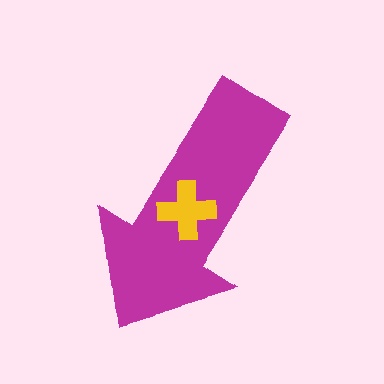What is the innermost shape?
The yellow cross.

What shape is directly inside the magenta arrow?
The yellow cross.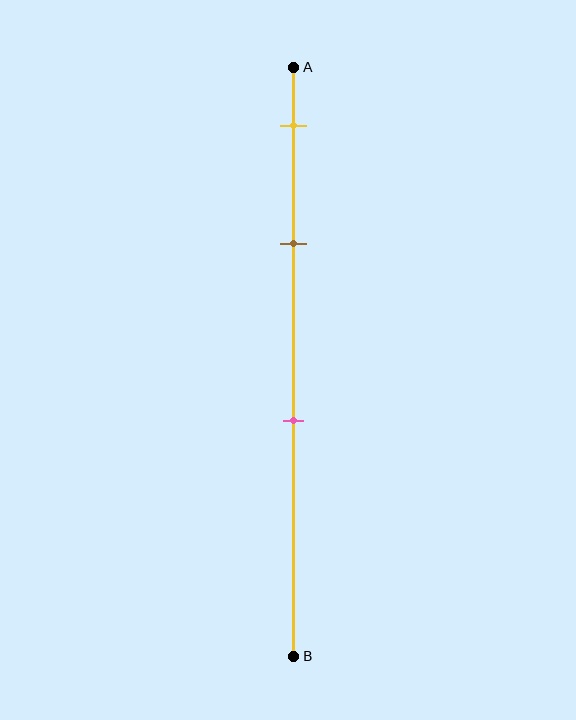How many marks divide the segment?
There are 3 marks dividing the segment.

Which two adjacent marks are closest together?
The yellow and brown marks are the closest adjacent pair.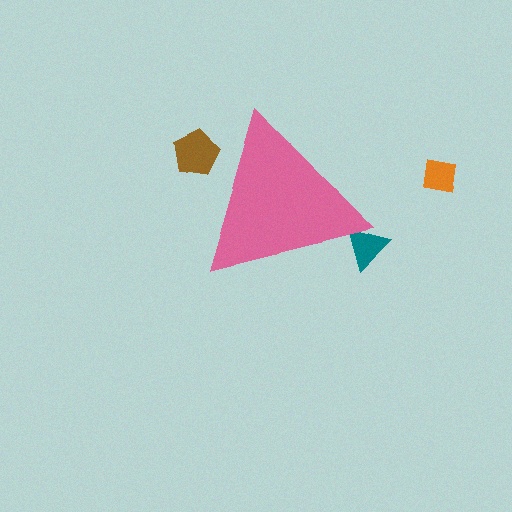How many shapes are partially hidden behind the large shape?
2 shapes are partially hidden.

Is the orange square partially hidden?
No, the orange square is fully visible.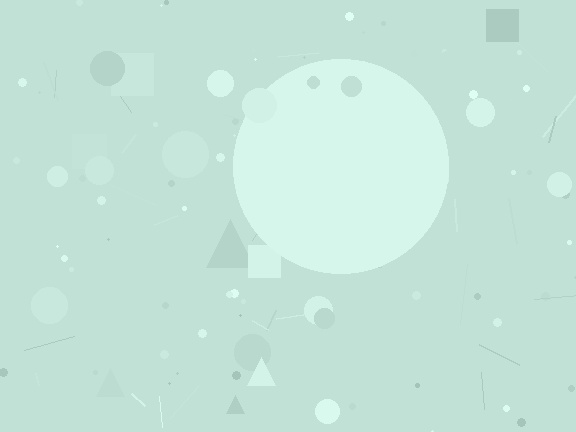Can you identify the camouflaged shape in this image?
The camouflaged shape is a circle.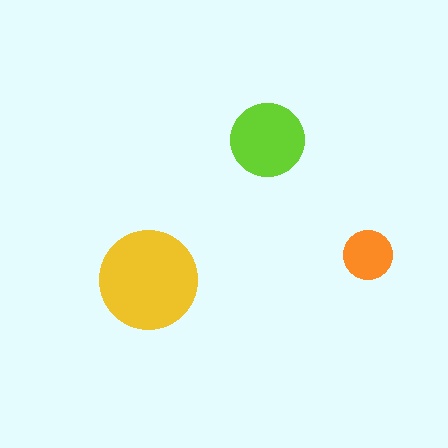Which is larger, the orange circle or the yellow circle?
The yellow one.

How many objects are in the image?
There are 3 objects in the image.